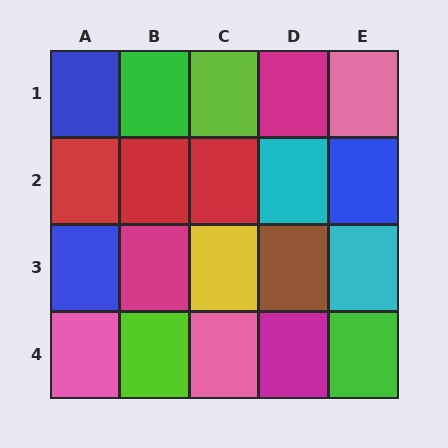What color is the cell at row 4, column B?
Lime.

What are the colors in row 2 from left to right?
Red, red, red, cyan, blue.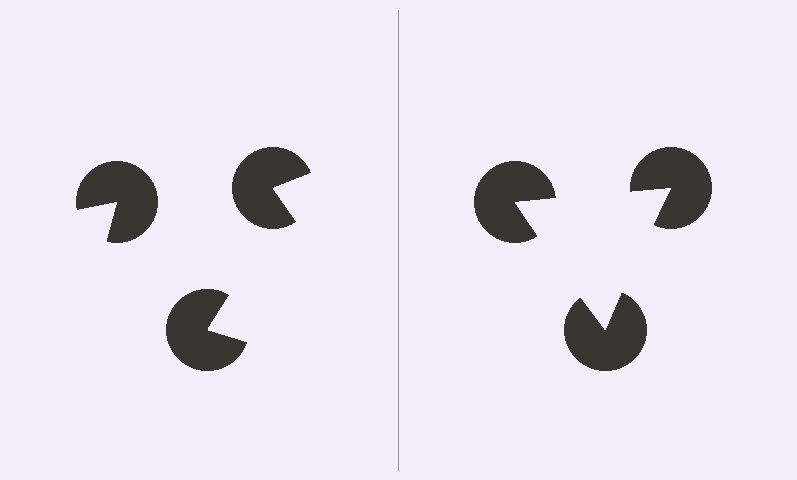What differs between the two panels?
The pac-man discs are positioned identically on both sides; only the wedge orientations differ. On the right they align to a triangle; on the left they are misaligned.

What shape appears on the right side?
An illusory triangle.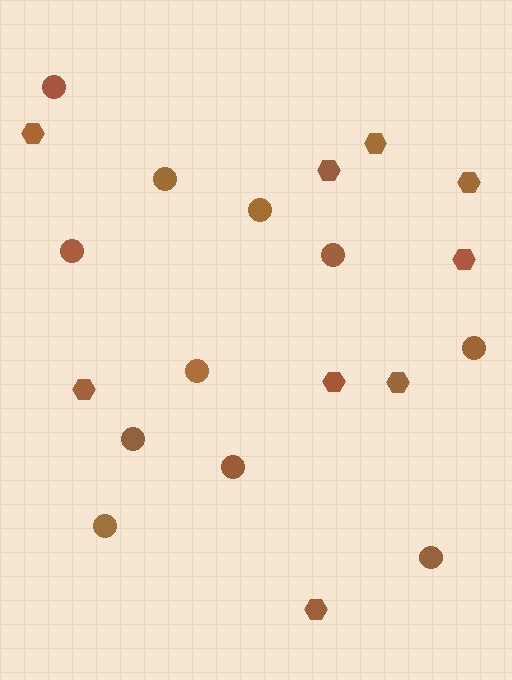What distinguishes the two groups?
There are 2 groups: one group of circles (11) and one group of hexagons (9).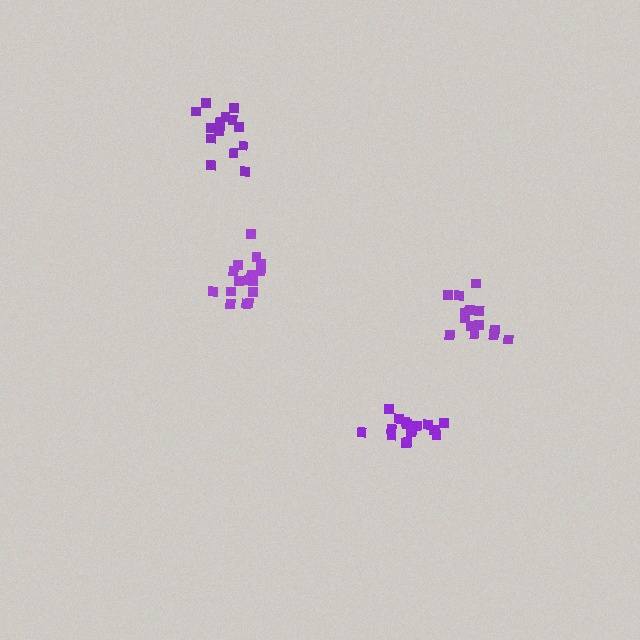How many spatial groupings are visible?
There are 4 spatial groupings.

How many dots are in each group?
Group 1: 16 dots, Group 2: 16 dots, Group 3: 16 dots, Group 4: 14 dots (62 total).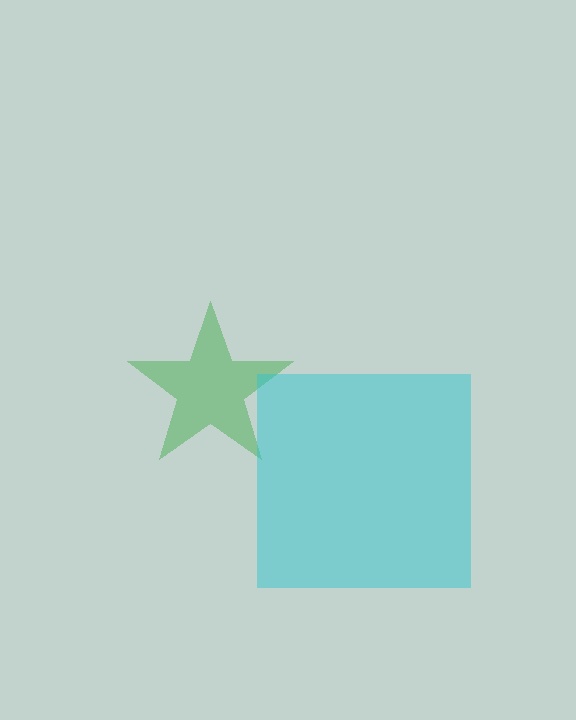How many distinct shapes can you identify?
There are 2 distinct shapes: a green star, a cyan square.